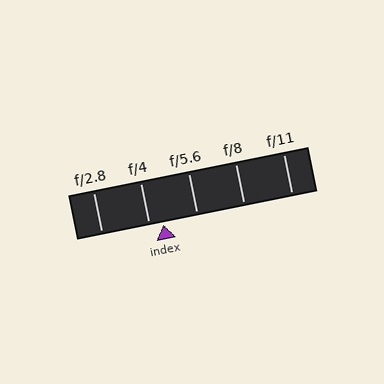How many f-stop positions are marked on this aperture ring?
There are 5 f-stop positions marked.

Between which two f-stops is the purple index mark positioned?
The index mark is between f/4 and f/5.6.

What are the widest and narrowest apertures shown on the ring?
The widest aperture shown is f/2.8 and the narrowest is f/11.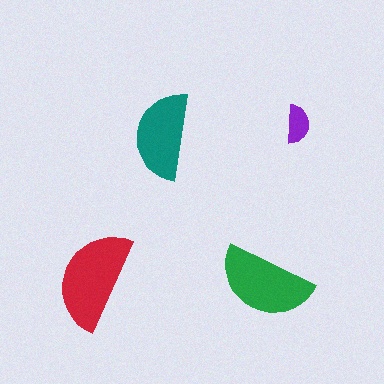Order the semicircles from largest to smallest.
the red one, the green one, the teal one, the purple one.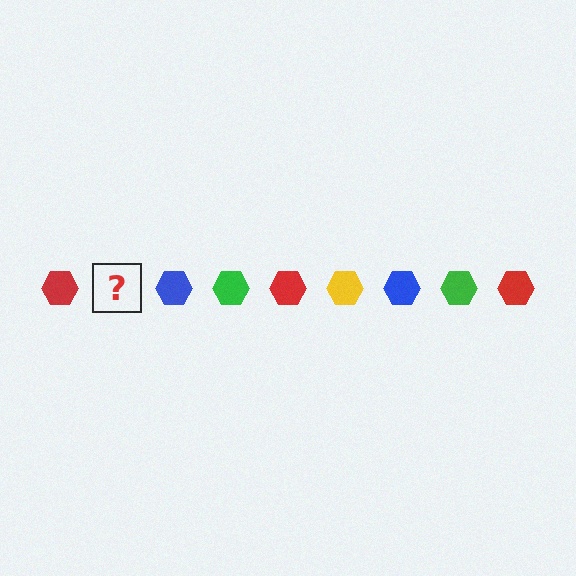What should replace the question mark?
The question mark should be replaced with a yellow hexagon.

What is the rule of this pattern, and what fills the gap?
The rule is that the pattern cycles through red, yellow, blue, green hexagons. The gap should be filled with a yellow hexagon.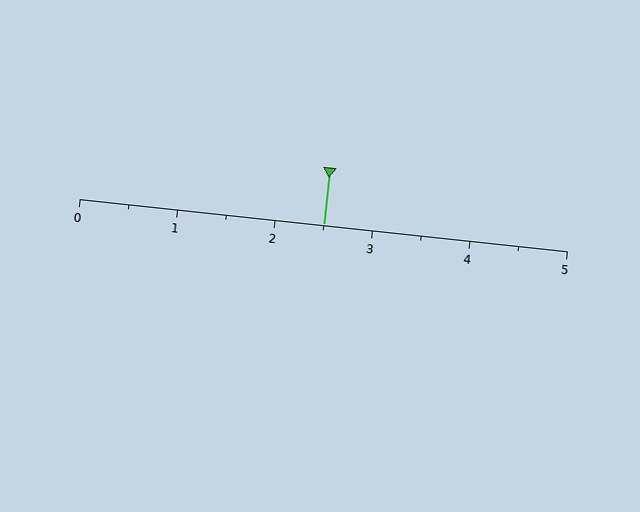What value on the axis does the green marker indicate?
The marker indicates approximately 2.5.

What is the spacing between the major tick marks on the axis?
The major ticks are spaced 1 apart.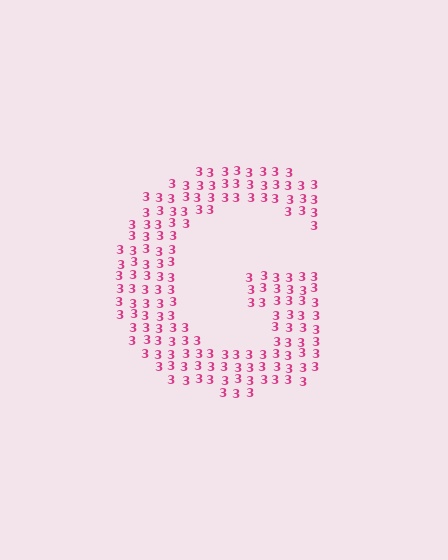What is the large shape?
The large shape is the letter G.